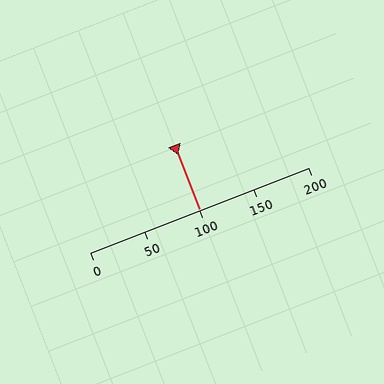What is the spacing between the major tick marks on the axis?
The major ticks are spaced 50 apart.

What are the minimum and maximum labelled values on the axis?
The axis runs from 0 to 200.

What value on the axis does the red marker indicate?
The marker indicates approximately 100.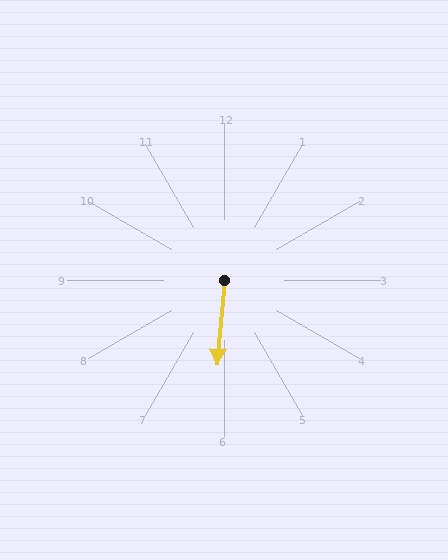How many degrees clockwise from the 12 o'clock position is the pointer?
Approximately 185 degrees.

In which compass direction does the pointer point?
South.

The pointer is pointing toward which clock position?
Roughly 6 o'clock.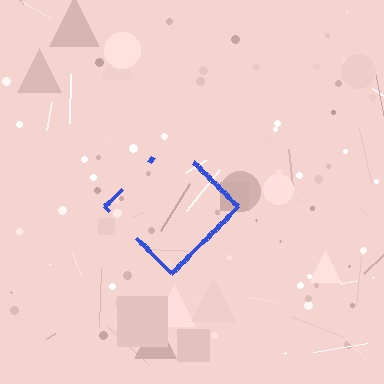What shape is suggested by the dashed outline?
The dashed outline suggests a diamond.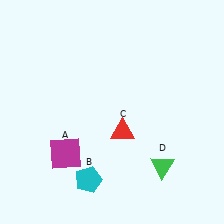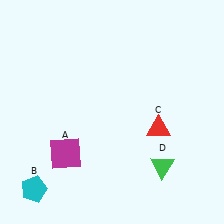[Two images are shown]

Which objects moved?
The objects that moved are: the cyan pentagon (B), the red triangle (C).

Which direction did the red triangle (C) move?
The red triangle (C) moved right.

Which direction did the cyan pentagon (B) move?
The cyan pentagon (B) moved left.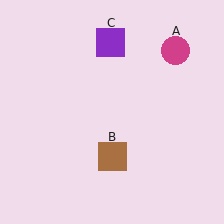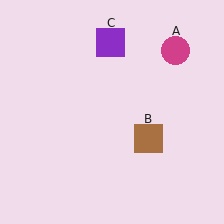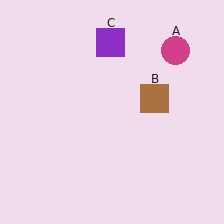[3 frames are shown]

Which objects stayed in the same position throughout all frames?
Magenta circle (object A) and purple square (object C) remained stationary.